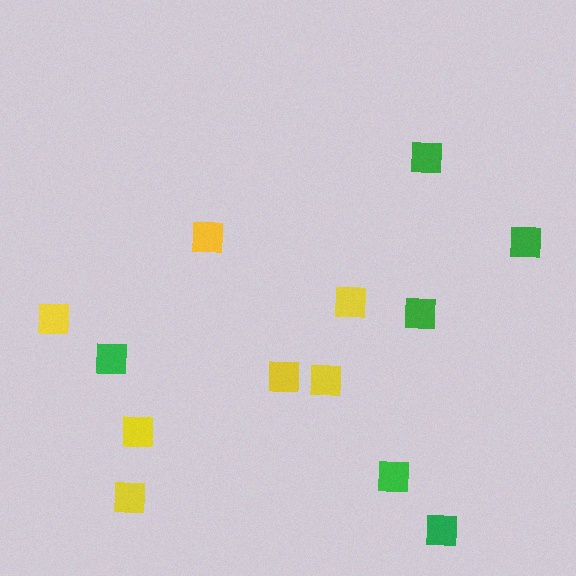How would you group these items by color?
There are 2 groups: one group of yellow squares (7) and one group of green squares (6).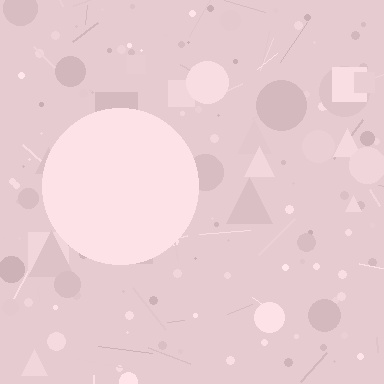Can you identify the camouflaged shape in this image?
The camouflaged shape is a circle.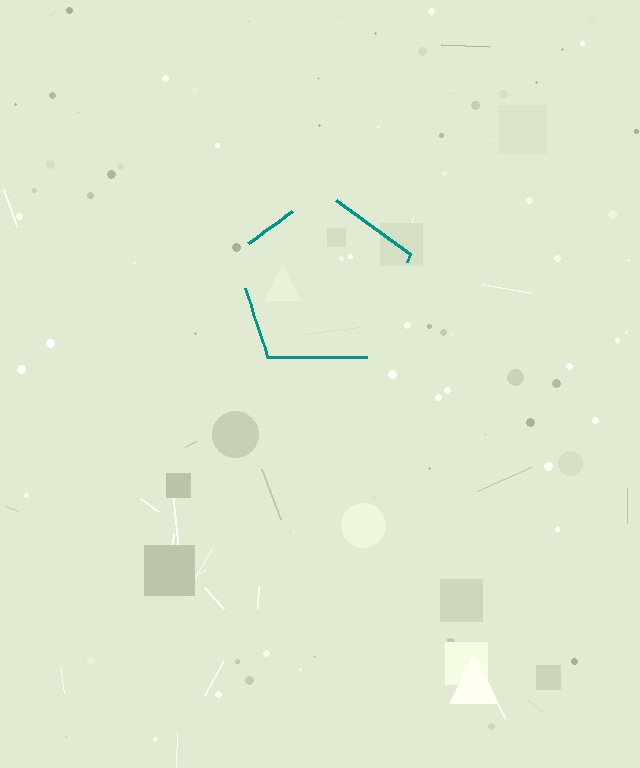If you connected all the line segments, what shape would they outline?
They would outline a pentagon.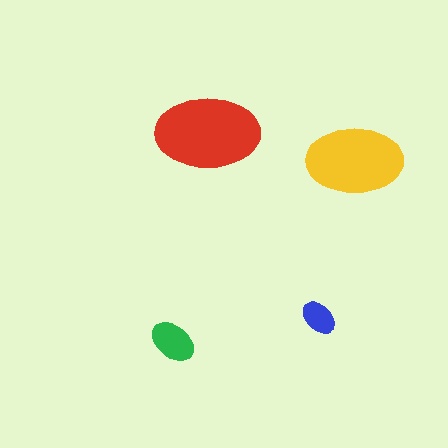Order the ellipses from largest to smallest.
the red one, the yellow one, the green one, the blue one.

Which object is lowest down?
The green ellipse is bottommost.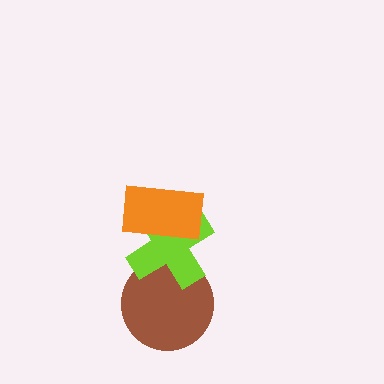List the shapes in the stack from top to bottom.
From top to bottom: the orange rectangle, the lime cross, the brown circle.